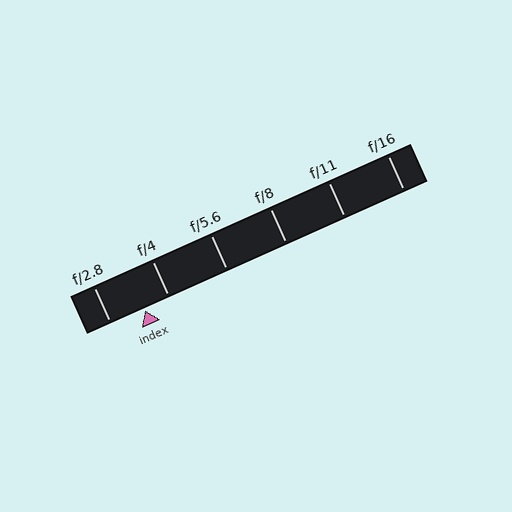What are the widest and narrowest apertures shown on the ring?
The widest aperture shown is f/2.8 and the narrowest is f/16.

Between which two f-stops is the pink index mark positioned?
The index mark is between f/2.8 and f/4.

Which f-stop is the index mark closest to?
The index mark is closest to f/4.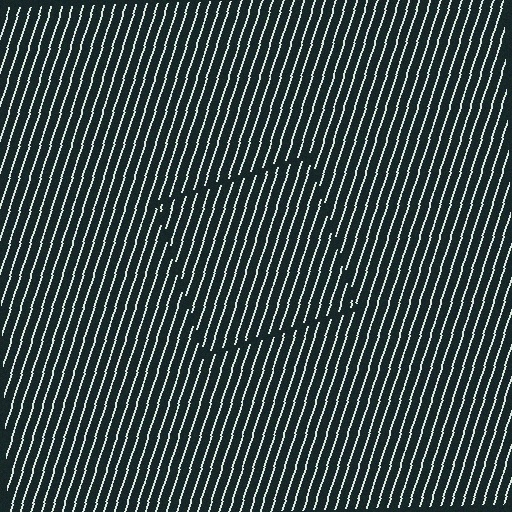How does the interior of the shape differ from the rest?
The interior of the shape contains the same grating, shifted by half a period — the contour is defined by the phase discontinuity where line-ends from the inner and outer gratings abut.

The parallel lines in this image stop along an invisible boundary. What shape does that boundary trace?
An illusory square. The interior of the shape contains the same grating, shifted by half a period — the contour is defined by the phase discontinuity where line-ends from the inner and outer gratings abut.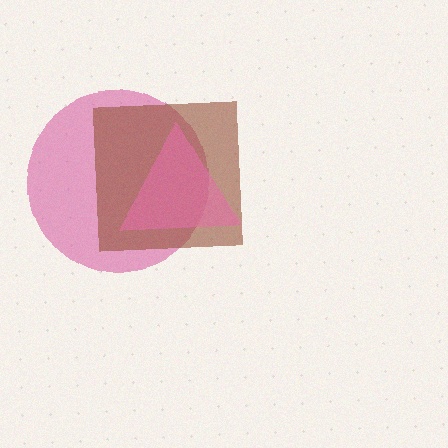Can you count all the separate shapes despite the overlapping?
Yes, there are 3 separate shapes.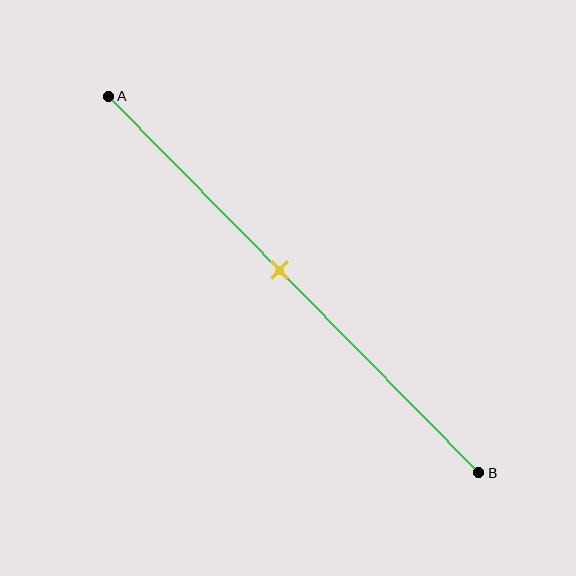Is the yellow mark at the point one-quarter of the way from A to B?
No, the mark is at about 45% from A, not at the 25% one-quarter point.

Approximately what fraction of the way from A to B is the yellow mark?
The yellow mark is approximately 45% of the way from A to B.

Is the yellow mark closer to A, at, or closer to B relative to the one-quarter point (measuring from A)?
The yellow mark is closer to point B than the one-quarter point of segment AB.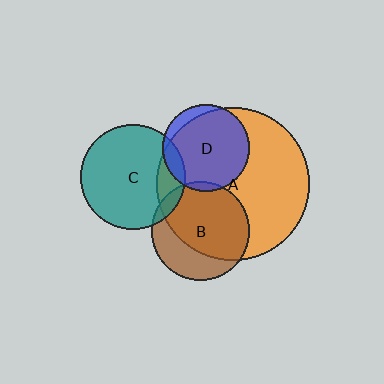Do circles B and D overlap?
Yes.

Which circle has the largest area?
Circle A (orange).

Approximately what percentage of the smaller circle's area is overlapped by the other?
Approximately 5%.